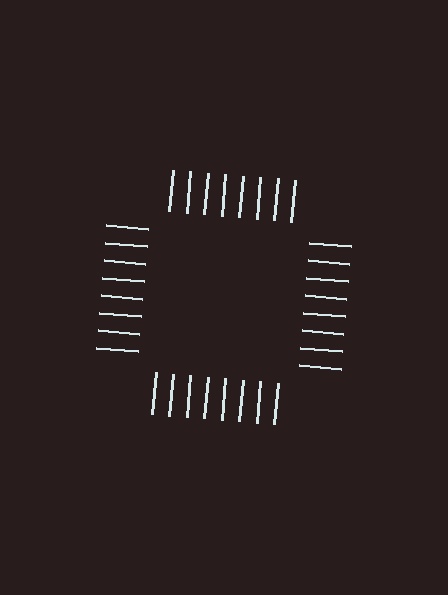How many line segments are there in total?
32 — 8 along each of the 4 edges.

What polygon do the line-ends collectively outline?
An illusory square — the line segments terminate on its edges but no continuous stroke is drawn.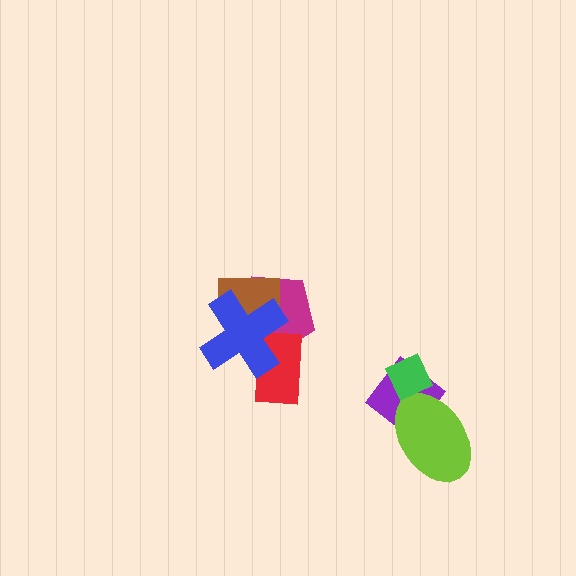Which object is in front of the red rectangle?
The blue cross is in front of the red rectangle.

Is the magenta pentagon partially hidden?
Yes, it is partially covered by another shape.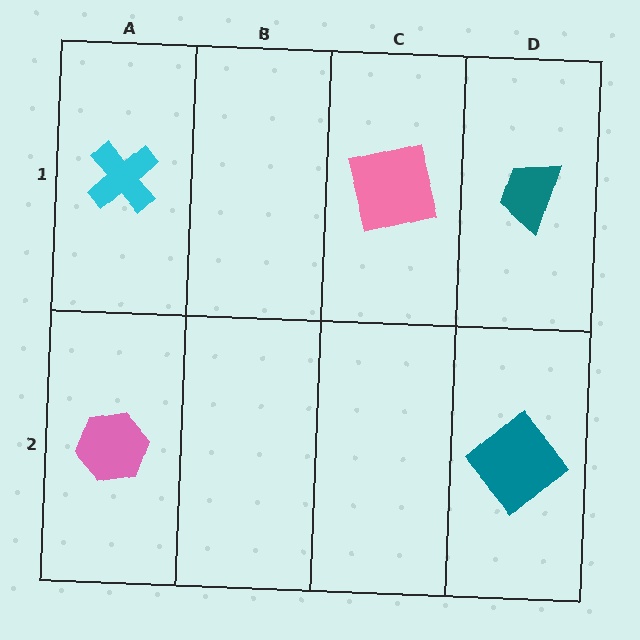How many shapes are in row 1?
3 shapes.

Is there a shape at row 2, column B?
No, that cell is empty.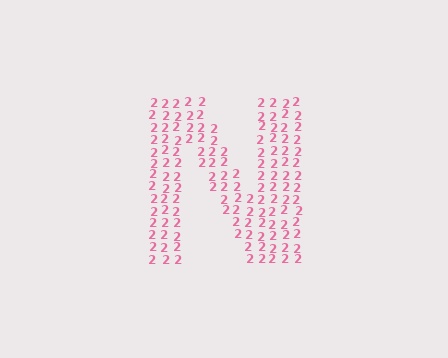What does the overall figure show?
The overall figure shows the letter N.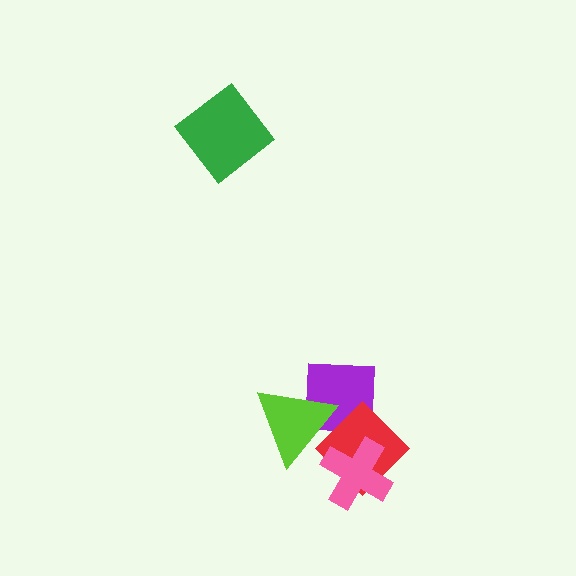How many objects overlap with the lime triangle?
2 objects overlap with the lime triangle.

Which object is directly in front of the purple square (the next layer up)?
The red diamond is directly in front of the purple square.